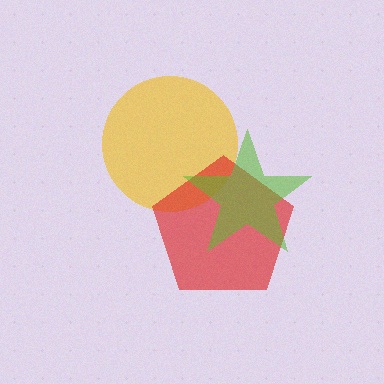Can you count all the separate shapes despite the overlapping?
Yes, there are 3 separate shapes.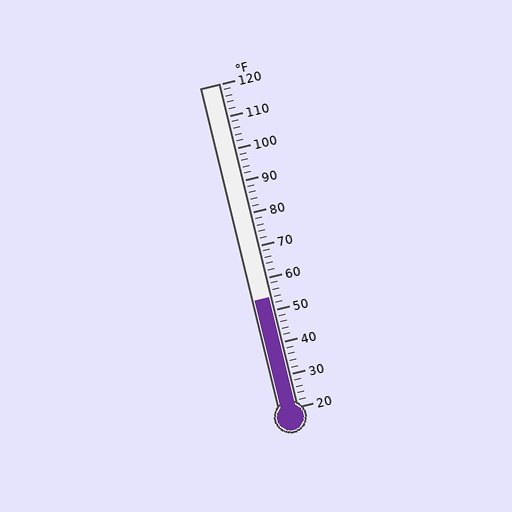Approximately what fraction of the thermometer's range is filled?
The thermometer is filled to approximately 35% of its range.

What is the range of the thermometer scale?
The thermometer scale ranges from 20°F to 120°F.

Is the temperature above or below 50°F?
The temperature is above 50°F.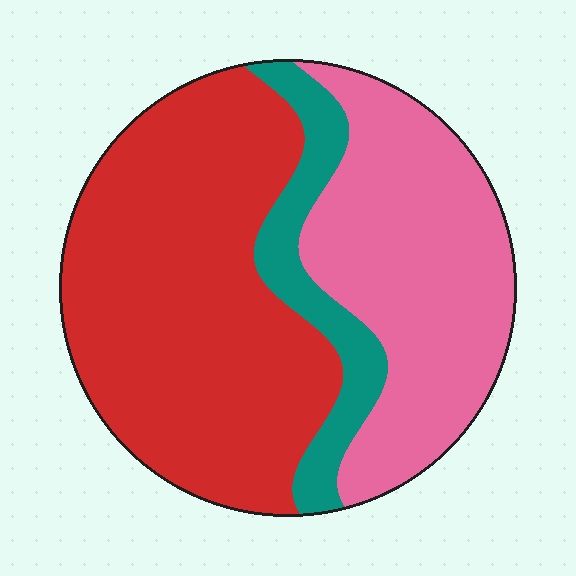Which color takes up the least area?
Teal, at roughly 15%.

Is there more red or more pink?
Red.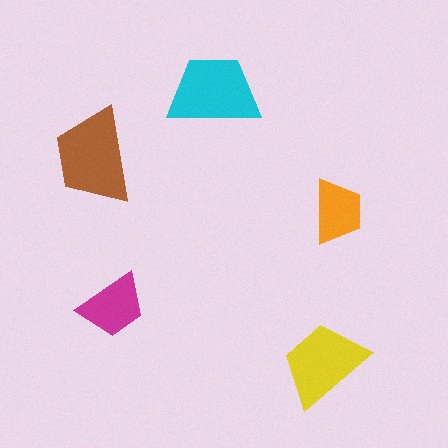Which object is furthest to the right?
The orange trapezoid is rightmost.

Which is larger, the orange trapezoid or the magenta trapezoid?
The magenta one.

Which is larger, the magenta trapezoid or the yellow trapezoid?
The yellow one.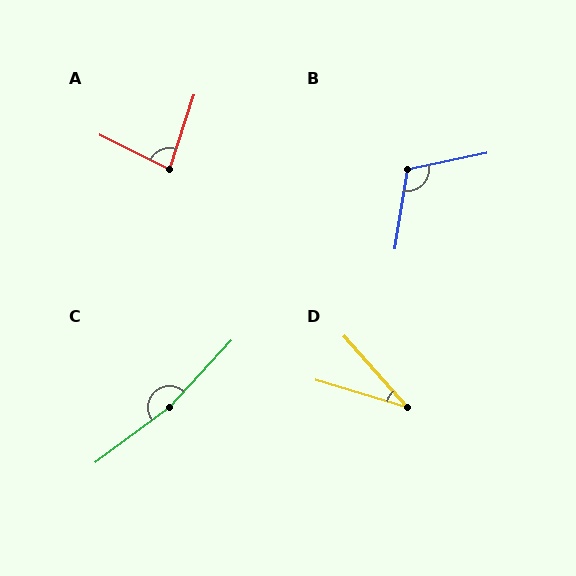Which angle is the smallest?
D, at approximately 32 degrees.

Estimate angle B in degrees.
Approximately 111 degrees.